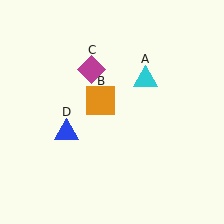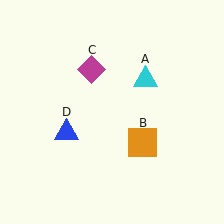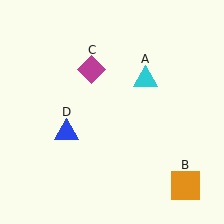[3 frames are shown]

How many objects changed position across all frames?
1 object changed position: orange square (object B).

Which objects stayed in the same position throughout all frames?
Cyan triangle (object A) and magenta diamond (object C) and blue triangle (object D) remained stationary.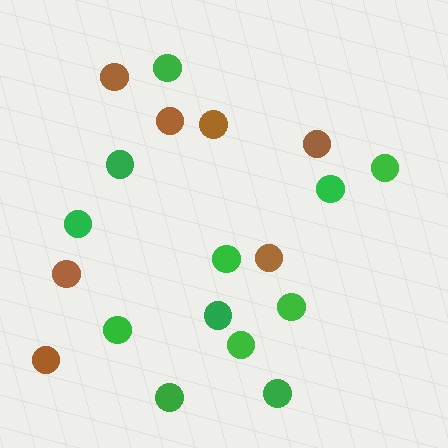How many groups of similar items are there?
There are 2 groups: one group of brown circles (7) and one group of green circles (12).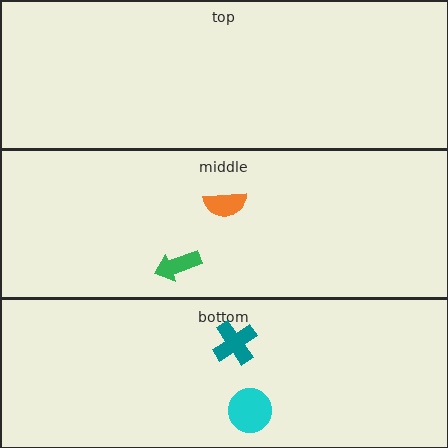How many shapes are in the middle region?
2.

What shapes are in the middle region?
The orange semicircle, the green arrow.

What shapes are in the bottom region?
The cyan circle, the teal cross.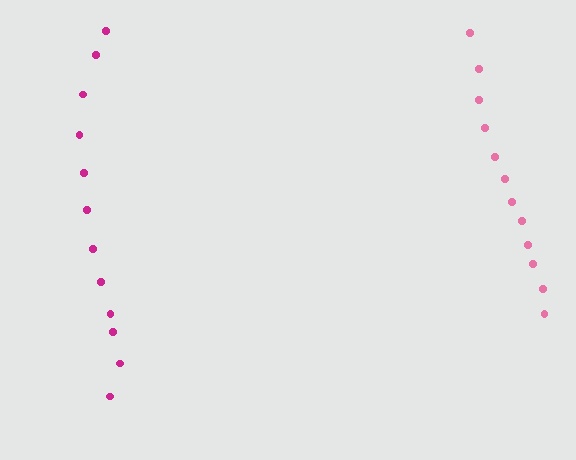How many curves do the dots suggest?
There are 2 distinct paths.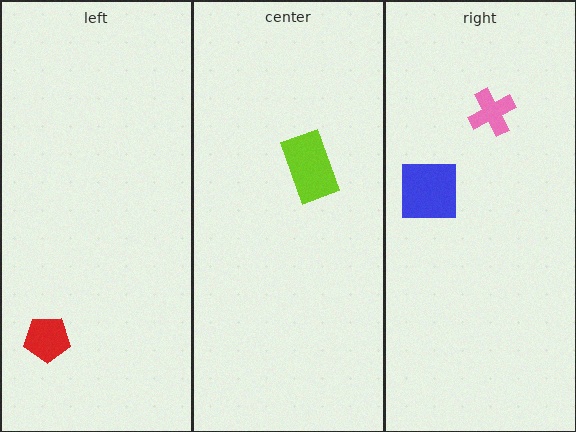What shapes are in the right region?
The blue square, the pink cross.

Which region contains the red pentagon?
The left region.